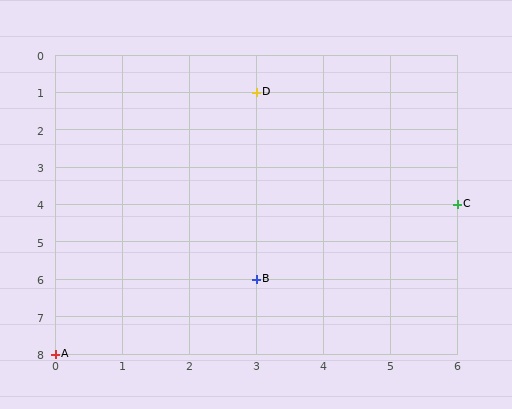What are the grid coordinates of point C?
Point C is at grid coordinates (6, 4).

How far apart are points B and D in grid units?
Points B and D are 5 rows apart.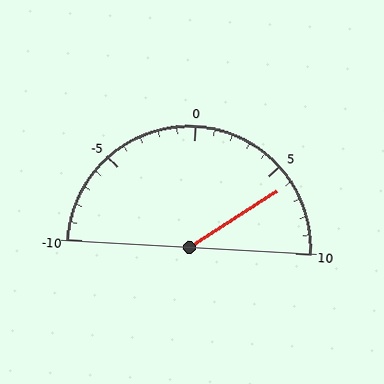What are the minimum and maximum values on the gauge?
The gauge ranges from -10 to 10.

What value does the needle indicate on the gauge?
The needle indicates approximately 6.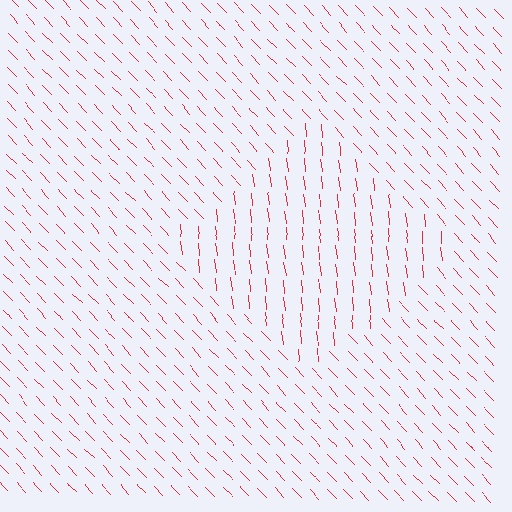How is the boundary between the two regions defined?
The boundary is defined purely by a change in line orientation (approximately 37 degrees difference). All lines are the same color and thickness.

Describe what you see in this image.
The image is filled with small red line segments. A diamond region in the image has lines oriented differently from the surrounding lines, creating a visible texture boundary.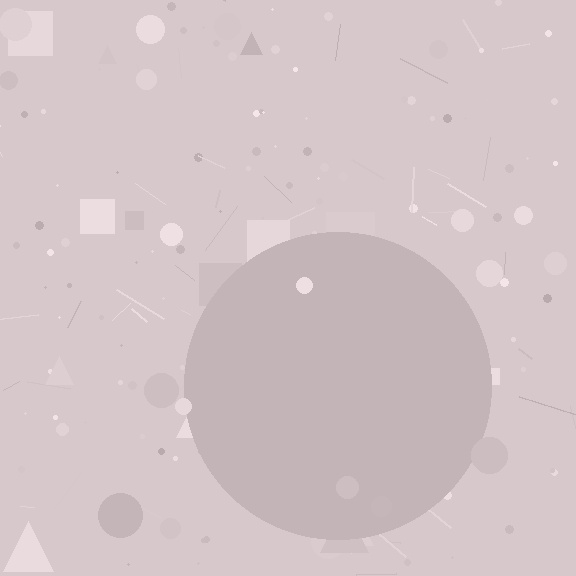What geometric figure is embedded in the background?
A circle is embedded in the background.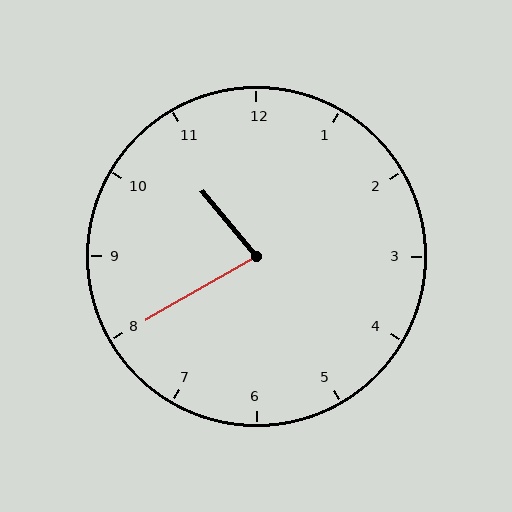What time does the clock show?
10:40.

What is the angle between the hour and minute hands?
Approximately 80 degrees.